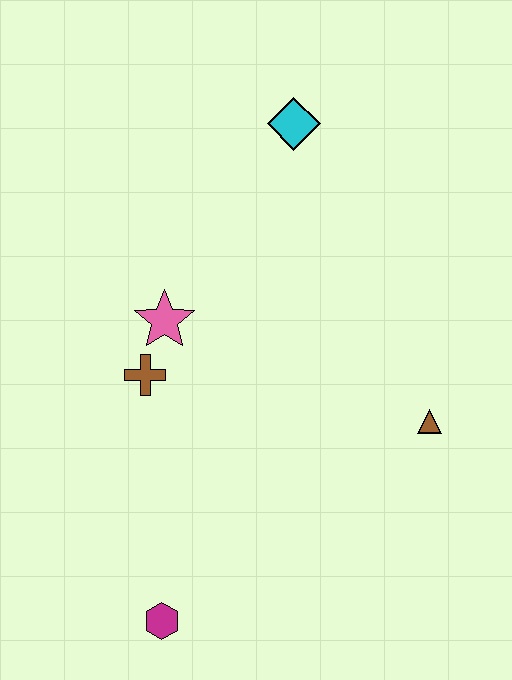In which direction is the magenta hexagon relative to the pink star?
The magenta hexagon is below the pink star.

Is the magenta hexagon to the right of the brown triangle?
No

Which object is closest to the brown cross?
The pink star is closest to the brown cross.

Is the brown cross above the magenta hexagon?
Yes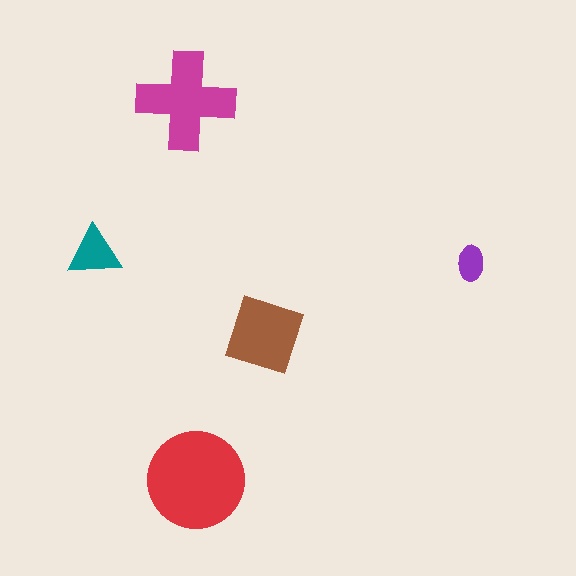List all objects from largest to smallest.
The red circle, the magenta cross, the brown diamond, the teal triangle, the purple ellipse.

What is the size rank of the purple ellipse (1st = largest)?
5th.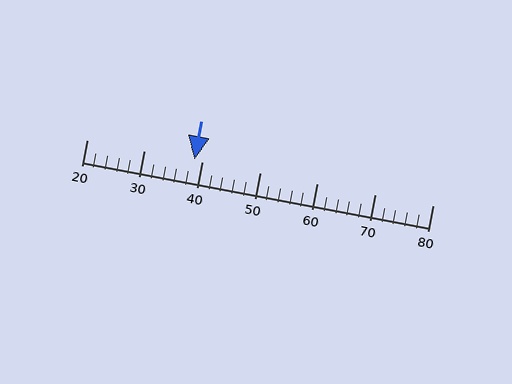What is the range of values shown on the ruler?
The ruler shows values from 20 to 80.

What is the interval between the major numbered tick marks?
The major tick marks are spaced 10 units apart.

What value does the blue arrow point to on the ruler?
The blue arrow points to approximately 39.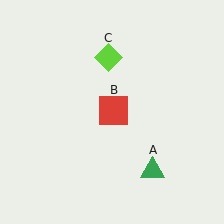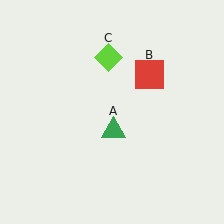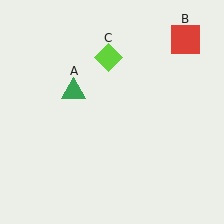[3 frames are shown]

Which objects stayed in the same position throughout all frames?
Lime diamond (object C) remained stationary.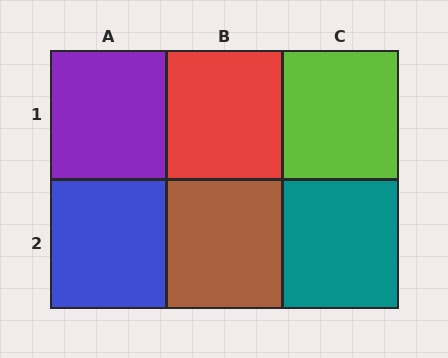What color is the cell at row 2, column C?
Teal.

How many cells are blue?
1 cell is blue.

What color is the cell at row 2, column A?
Blue.